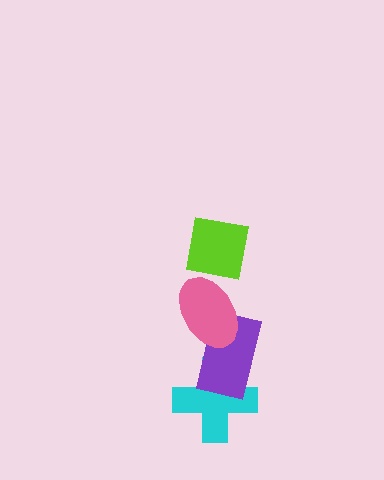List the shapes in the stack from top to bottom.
From top to bottom: the lime square, the pink ellipse, the purple rectangle, the cyan cross.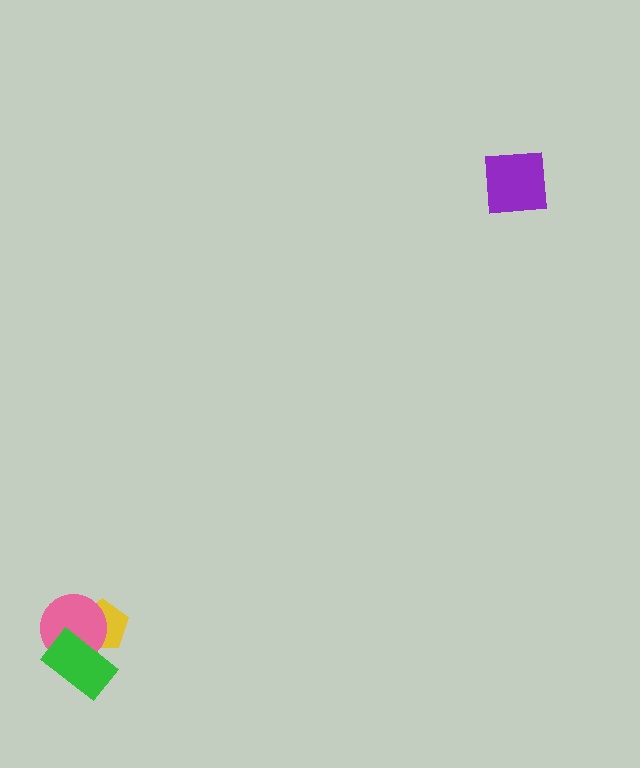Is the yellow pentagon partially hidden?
Yes, it is partially covered by another shape.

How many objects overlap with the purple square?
0 objects overlap with the purple square.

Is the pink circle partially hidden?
Yes, it is partially covered by another shape.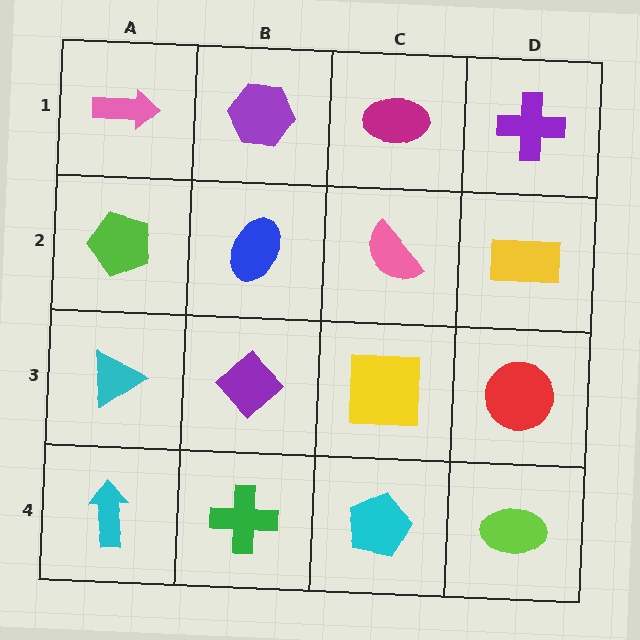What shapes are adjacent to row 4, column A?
A cyan triangle (row 3, column A), a green cross (row 4, column B).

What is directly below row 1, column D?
A yellow rectangle.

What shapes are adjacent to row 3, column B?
A blue ellipse (row 2, column B), a green cross (row 4, column B), a cyan triangle (row 3, column A), a yellow square (row 3, column C).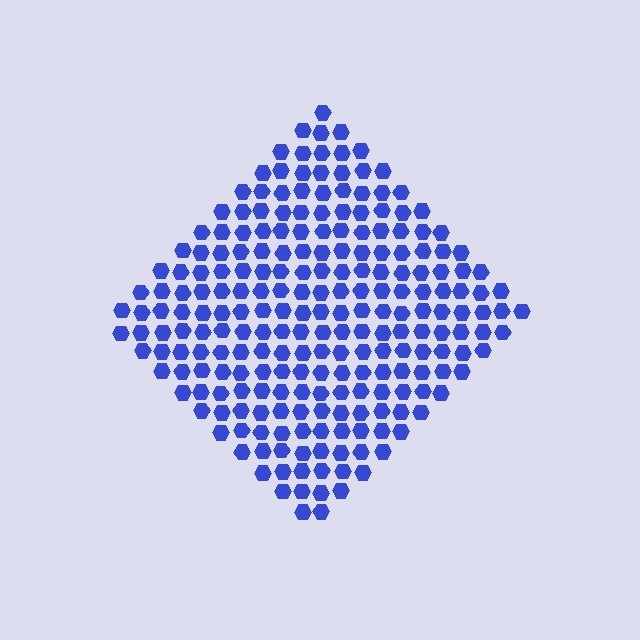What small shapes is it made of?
It is made of small hexagons.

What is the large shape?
The large shape is a diamond.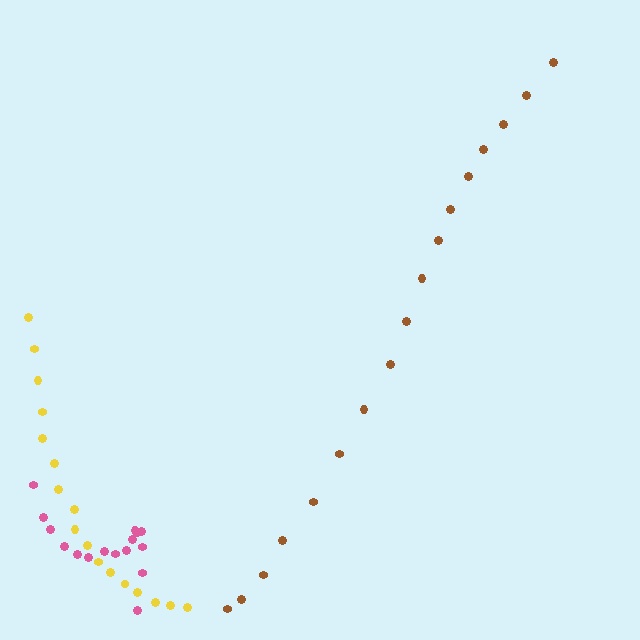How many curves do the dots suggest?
There are 3 distinct paths.